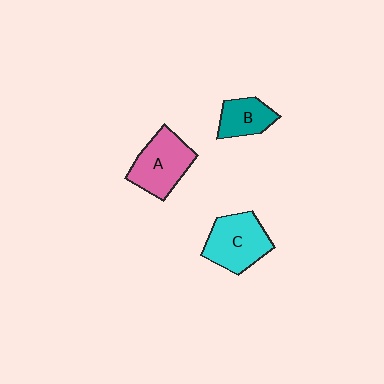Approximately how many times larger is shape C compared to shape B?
Approximately 1.6 times.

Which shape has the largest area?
Shape C (cyan).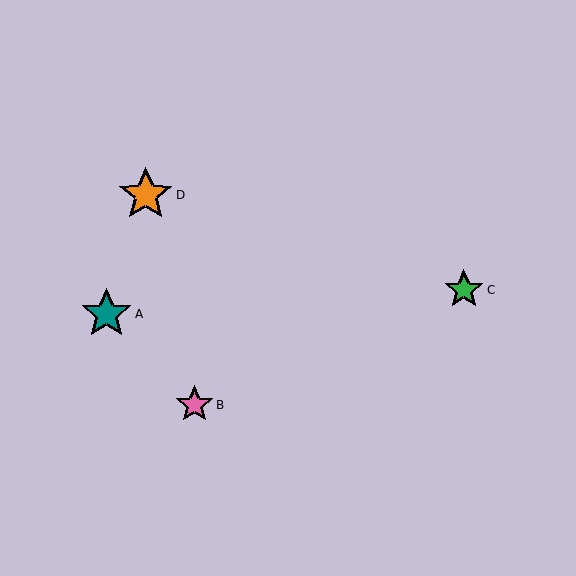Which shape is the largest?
The orange star (labeled D) is the largest.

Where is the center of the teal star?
The center of the teal star is at (106, 314).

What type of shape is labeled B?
Shape B is a pink star.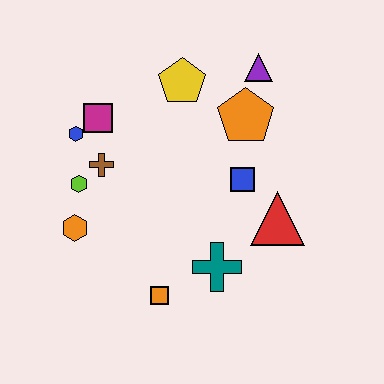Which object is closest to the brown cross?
The lime hexagon is closest to the brown cross.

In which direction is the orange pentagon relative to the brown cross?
The orange pentagon is to the right of the brown cross.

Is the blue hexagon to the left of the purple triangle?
Yes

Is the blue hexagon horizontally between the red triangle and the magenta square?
No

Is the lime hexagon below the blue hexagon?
Yes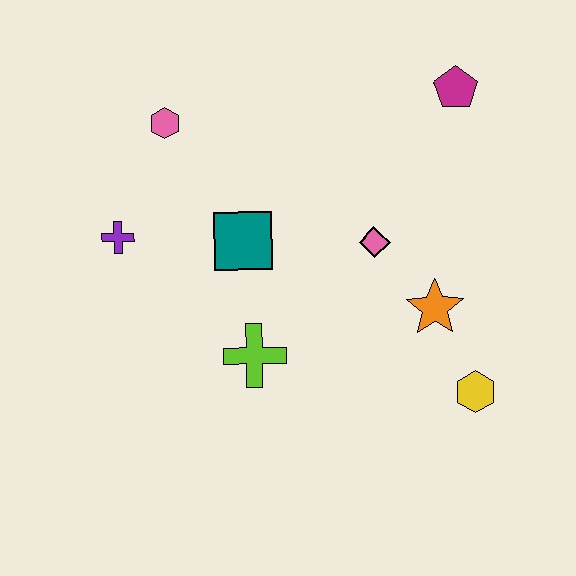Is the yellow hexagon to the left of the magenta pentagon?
No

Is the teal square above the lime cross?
Yes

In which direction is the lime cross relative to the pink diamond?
The lime cross is to the left of the pink diamond.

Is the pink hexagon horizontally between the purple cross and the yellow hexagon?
Yes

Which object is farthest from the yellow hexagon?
The pink hexagon is farthest from the yellow hexagon.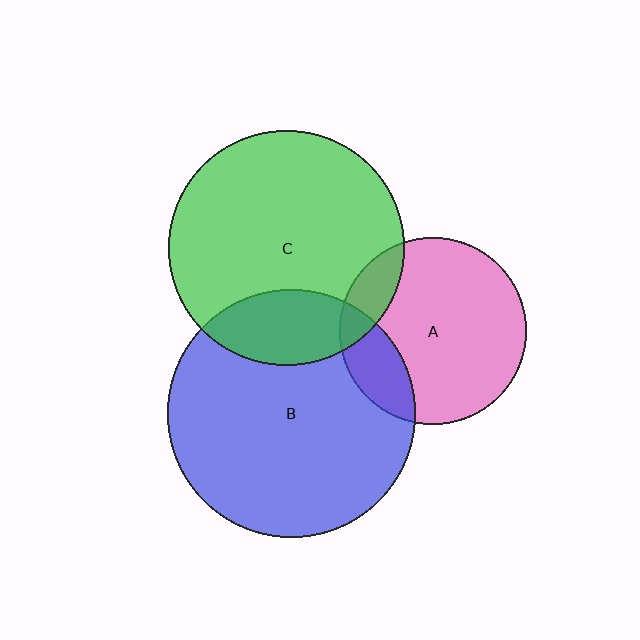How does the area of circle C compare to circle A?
Approximately 1.6 times.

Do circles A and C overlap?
Yes.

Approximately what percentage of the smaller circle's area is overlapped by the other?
Approximately 15%.